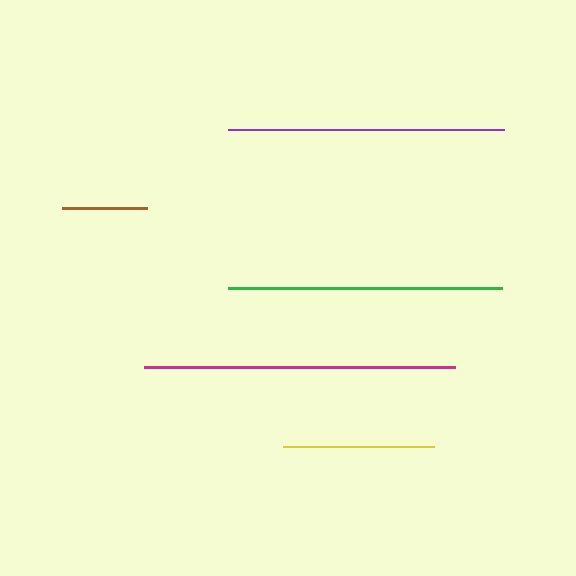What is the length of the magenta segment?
The magenta segment is approximately 311 pixels long.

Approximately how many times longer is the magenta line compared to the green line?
The magenta line is approximately 1.1 times the length of the green line.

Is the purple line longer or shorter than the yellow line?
The purple line is longer than the yellow line.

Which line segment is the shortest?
The brown line is the shortest at approximately 85 pixels.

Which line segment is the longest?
The magenta line is the longest at approximately 311 pixels.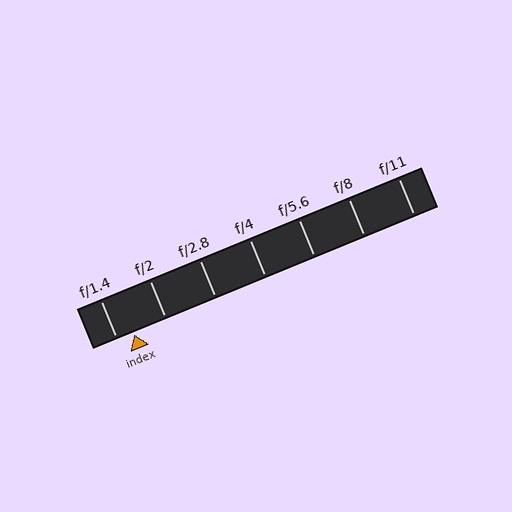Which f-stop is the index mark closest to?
The index mark is closest to f/1.4.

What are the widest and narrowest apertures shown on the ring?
The widest aperture shown is f/1.4 and the narrowest is f/11.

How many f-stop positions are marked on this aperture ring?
There are 7 f-stop positions marked.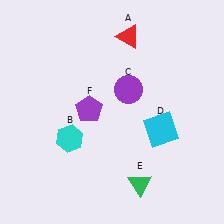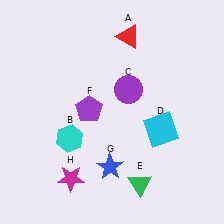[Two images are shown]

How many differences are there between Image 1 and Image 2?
There are 2 differences between the two images.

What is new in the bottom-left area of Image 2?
A magenta star (H) was added in the bottom-left area of Image 2.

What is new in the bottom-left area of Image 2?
A blue star (G) was added in the bottom-left area of Image 2.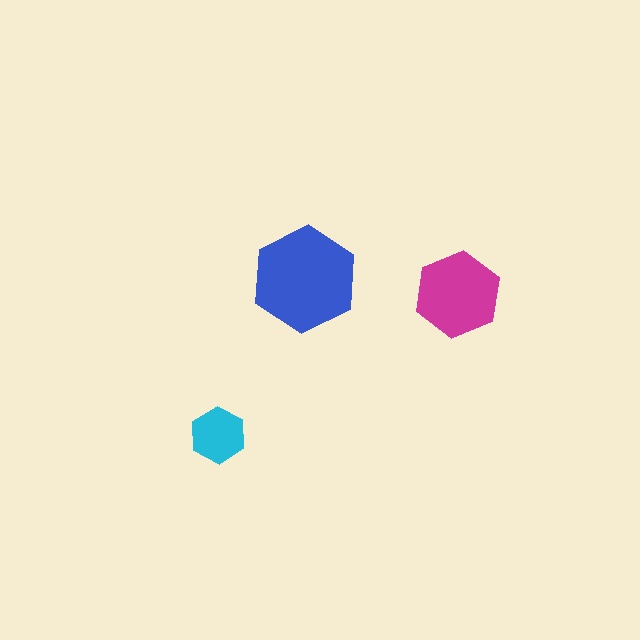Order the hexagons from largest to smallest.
the blue one, the magenta one, the cyan one.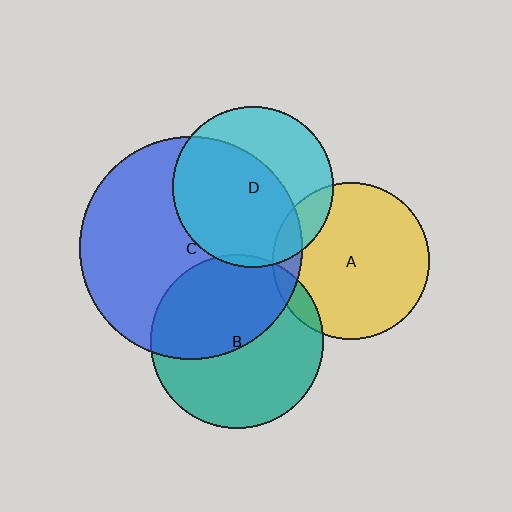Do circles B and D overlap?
Yes.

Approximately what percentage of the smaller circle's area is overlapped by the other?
Approximately 5%.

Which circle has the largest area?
Circle C (blue).